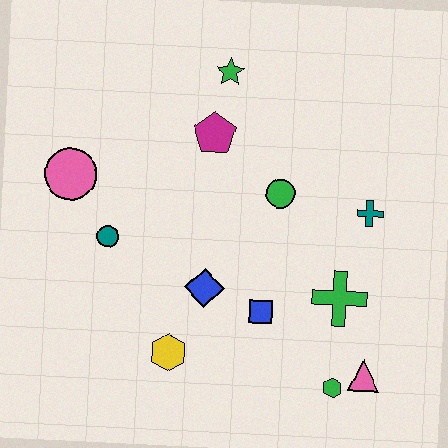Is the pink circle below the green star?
Yes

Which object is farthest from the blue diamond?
The green star is farthest from the blue diamond.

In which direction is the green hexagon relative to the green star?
The green hexagon is below the green star.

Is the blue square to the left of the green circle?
Yes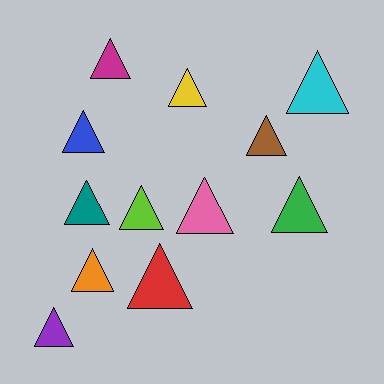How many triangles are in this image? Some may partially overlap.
There are 12 triangles.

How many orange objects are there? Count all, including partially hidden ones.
There is 1 orange object.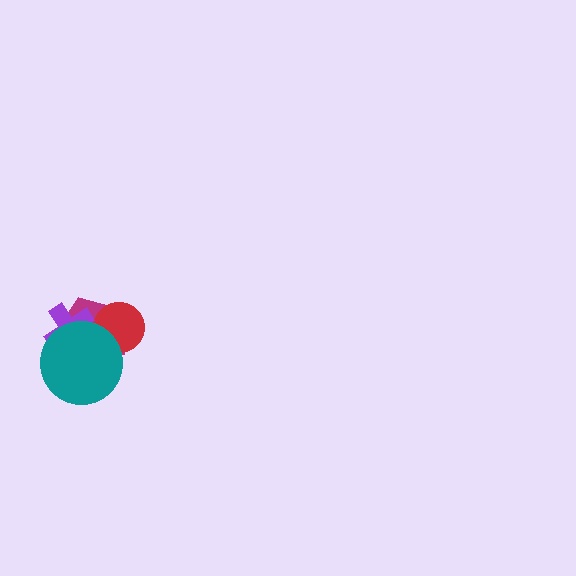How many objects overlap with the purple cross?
2 objects overlap with the purple cross.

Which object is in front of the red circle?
The teal circle is in front of the red circle.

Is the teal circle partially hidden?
No, no other shape covers it.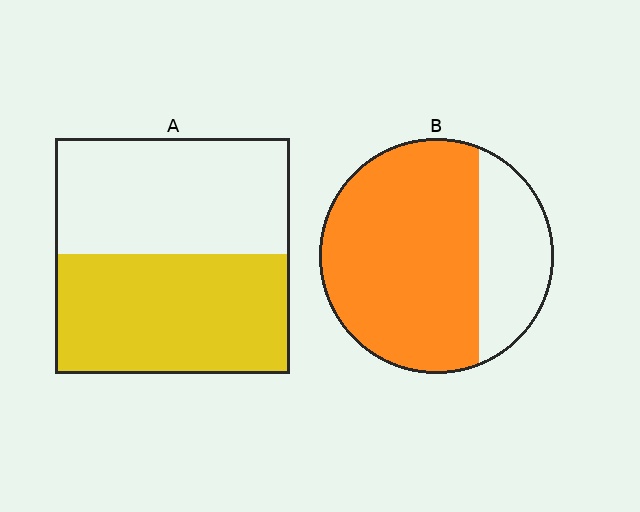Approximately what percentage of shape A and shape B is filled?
A is approximately 50% and B is approximately 75%.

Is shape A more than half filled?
Roughly half.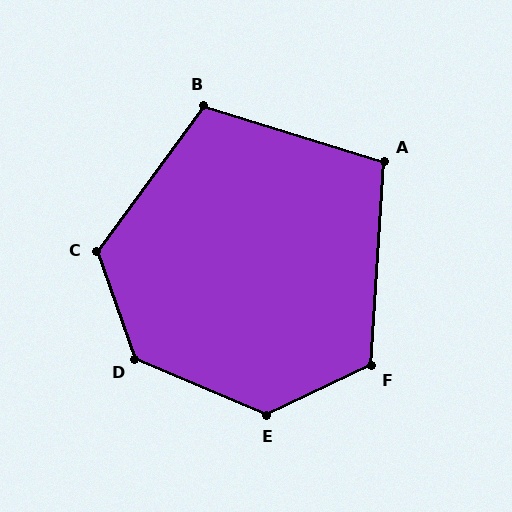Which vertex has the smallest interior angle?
A, at approximately 104 degrees.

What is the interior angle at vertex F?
Approximately 119 degrees (obtuse).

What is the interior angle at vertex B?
Approximately 109 degrees (obtuse).